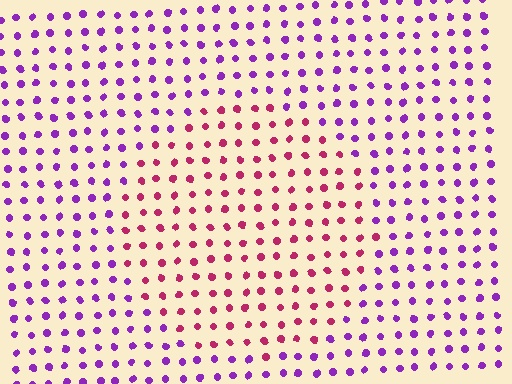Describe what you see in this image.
The image is filled with small purple elements in a uniform arrangement. A circle-shaped region is visible where the elements are tinted to a slightly different hue, forming a subtle color boundary.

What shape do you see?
I see a circle.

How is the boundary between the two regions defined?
The boundary is defined purely by a slight shift in hue (about 51 degrees). Spacing, size, and orientation are identical on both sides.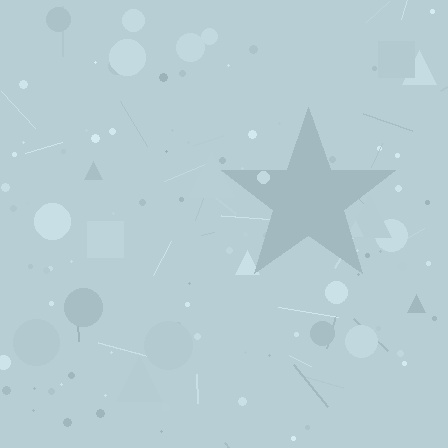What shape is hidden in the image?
A star is hidden in the image.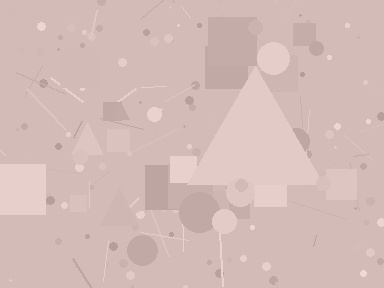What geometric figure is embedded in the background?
A triangle is embedded in the background.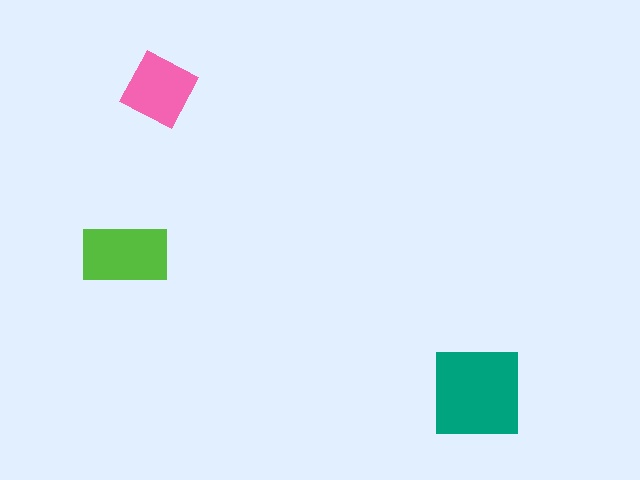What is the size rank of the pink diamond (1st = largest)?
3rd.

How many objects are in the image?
There are 3 objects in the image.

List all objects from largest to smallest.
The teal square, the lime rectangle, the pink diamond.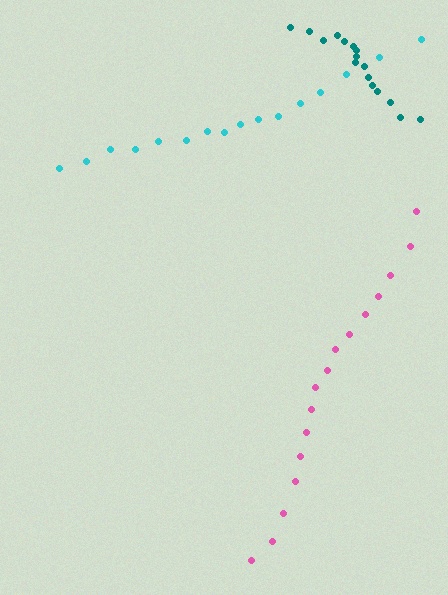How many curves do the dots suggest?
There are 3 distinct paths.